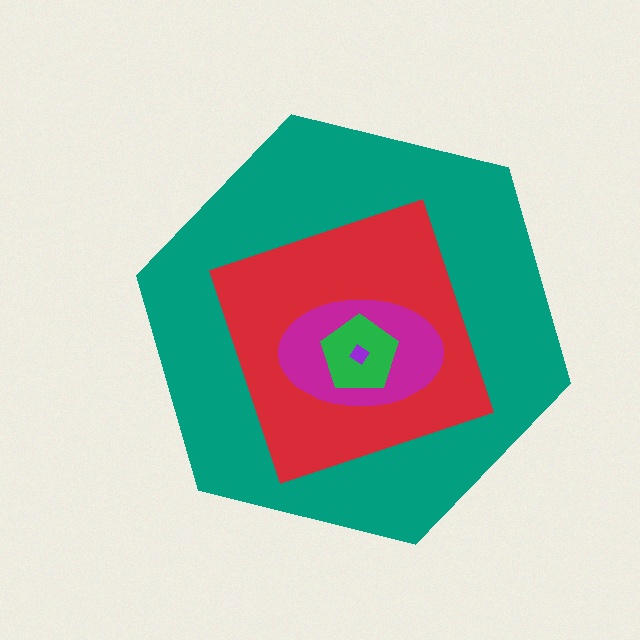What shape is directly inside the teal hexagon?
The red square.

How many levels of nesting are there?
5.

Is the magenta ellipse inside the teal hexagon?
Yes.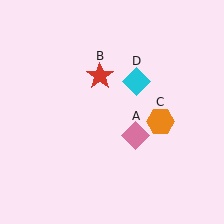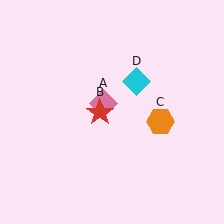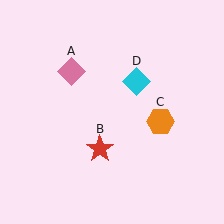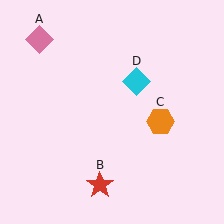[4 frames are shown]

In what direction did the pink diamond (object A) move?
The pink diamond (object A) moved up and to the left.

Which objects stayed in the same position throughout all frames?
Orange hexagon (object C) and cyan diamond (object D) remained stationary.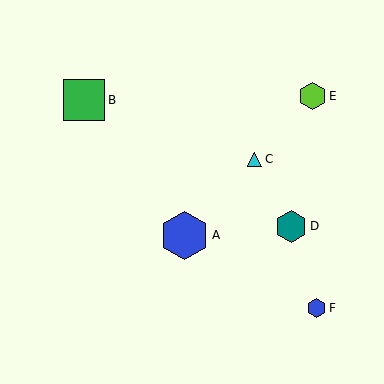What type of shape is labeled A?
Shape A is a blue hexagon.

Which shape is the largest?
The blue hexagon (labeled A) is the largest.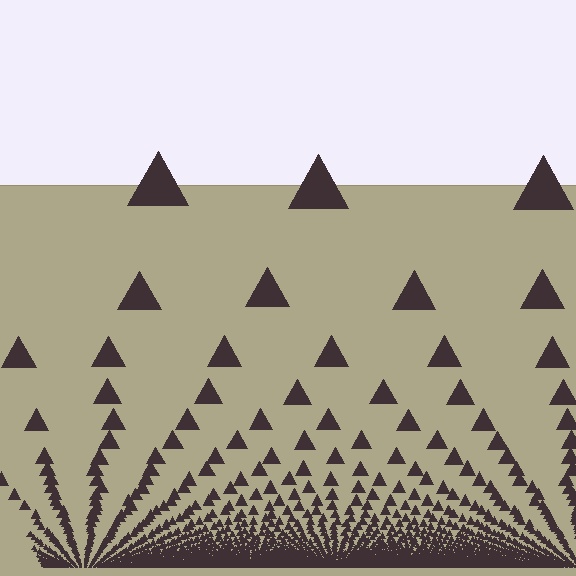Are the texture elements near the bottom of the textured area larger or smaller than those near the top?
Smaller. The gradient is inverted — elements near the bottom are smaller and denser.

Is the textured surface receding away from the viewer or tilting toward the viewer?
The surface appears to tilt toward the viewer. Texture elements get larger and sparser toward the top.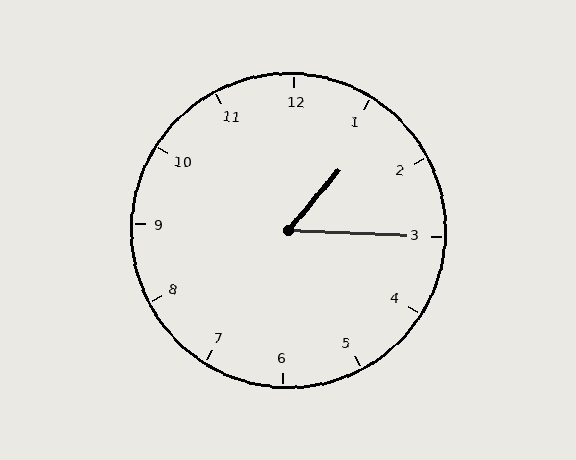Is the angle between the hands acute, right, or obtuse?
It is acute.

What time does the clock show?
1:15.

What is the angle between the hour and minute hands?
Approximately 52 degrees.